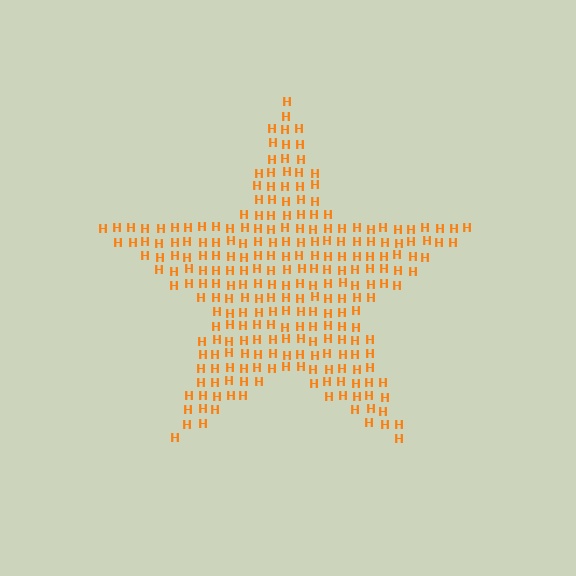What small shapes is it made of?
It is made of small letter H's.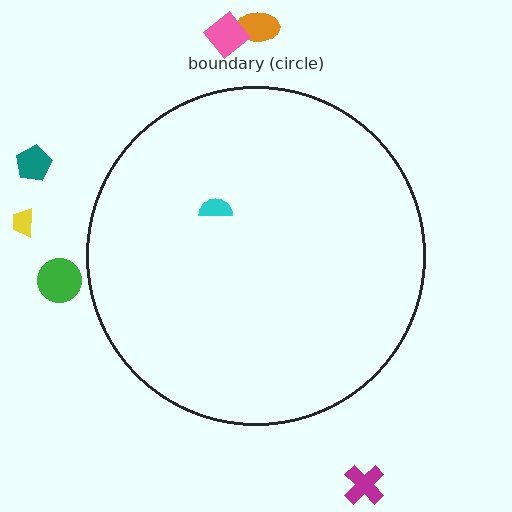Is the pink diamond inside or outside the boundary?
Outside.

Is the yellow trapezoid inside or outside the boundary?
Outside.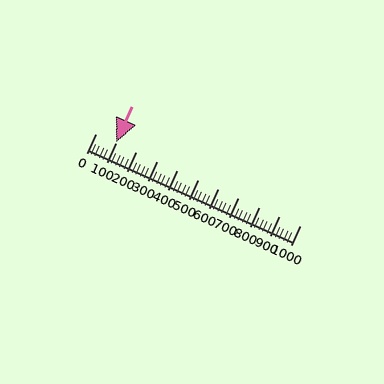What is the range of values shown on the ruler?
The ruler shows values from 0 to 1000.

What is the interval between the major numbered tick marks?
The major tick marks are spaced 100 units apart.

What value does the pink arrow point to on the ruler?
The pink arrow points to approximately 100.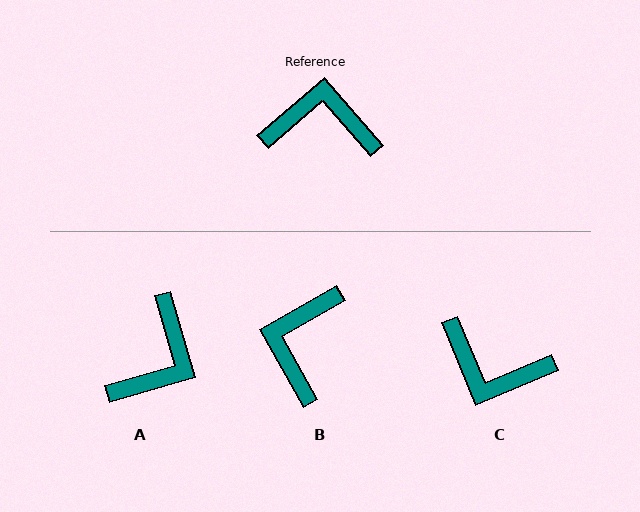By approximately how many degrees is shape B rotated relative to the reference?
Approximately 79 degrees counter-clockwise.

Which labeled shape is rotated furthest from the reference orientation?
C, about 162 degrees away.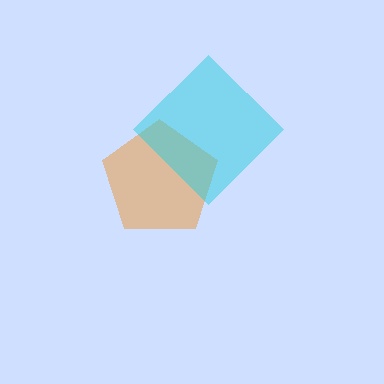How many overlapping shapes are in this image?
There are 2 overlapping shapes in the image.